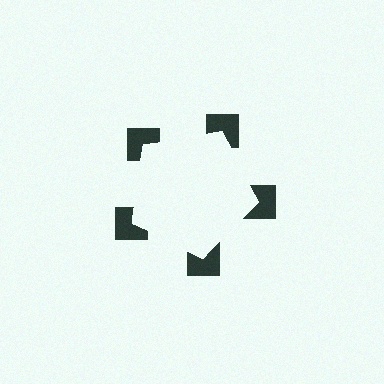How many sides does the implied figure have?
5 sides.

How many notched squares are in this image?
There are 5 — one at each vertex of the illusory pentagon.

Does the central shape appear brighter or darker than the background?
It typically appears slightly brighter than the background, even though no actual brightness change is drawn.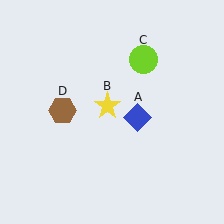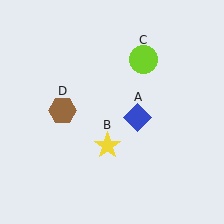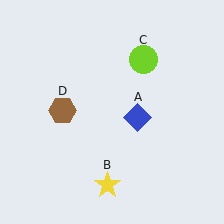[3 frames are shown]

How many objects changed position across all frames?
1 object changed position: yellow star (object B).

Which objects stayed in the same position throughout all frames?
Blue diamond (object A) and lime circle (object C) and brown hexagon (object D) remained stationary.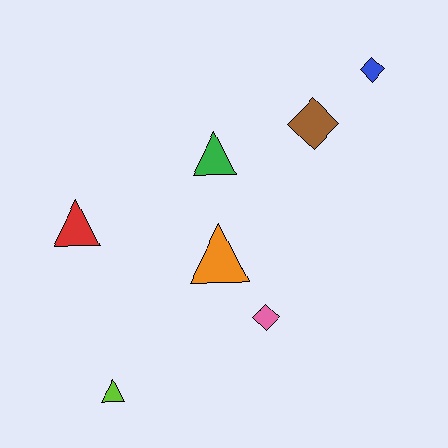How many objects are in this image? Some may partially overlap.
There are 7 objects.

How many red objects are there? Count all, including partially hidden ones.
There is 1 red object.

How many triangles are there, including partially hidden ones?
There are 4 triangles.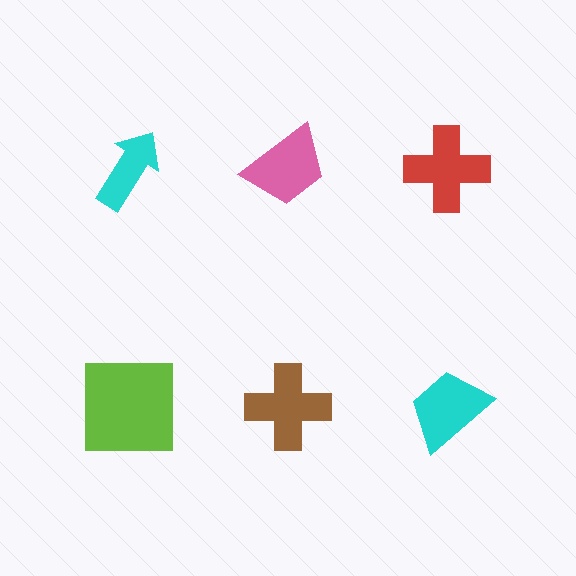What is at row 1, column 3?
A red cross.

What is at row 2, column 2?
A brown cross.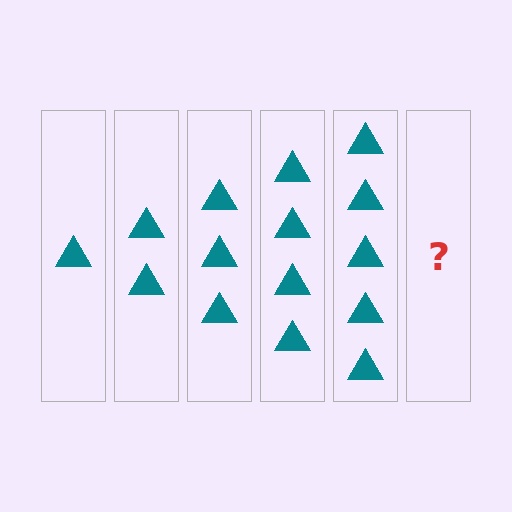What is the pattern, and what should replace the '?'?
The pattern is that each step adds one more triangle. The '?' should be 6 triangles.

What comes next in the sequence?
The next element should be 6 triangles.